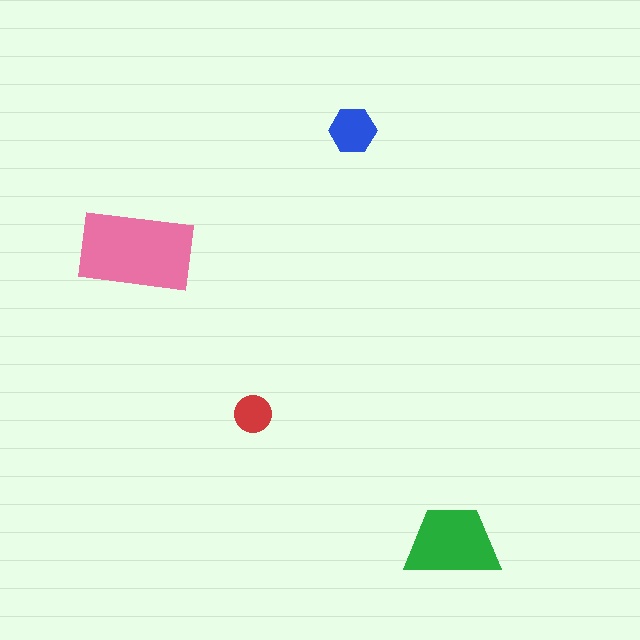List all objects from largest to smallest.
The pink rectangle, the green trapezoid, the blue hexagon, the red circle.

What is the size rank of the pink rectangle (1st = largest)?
1st.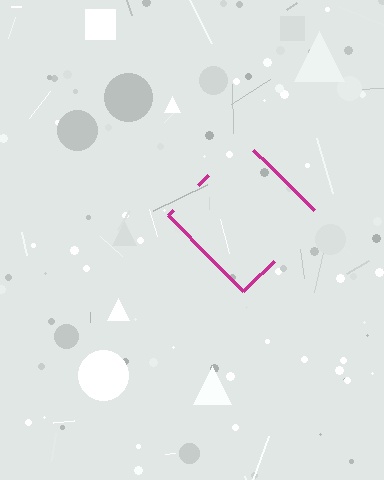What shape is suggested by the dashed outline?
The dashed outline suggests a diamond.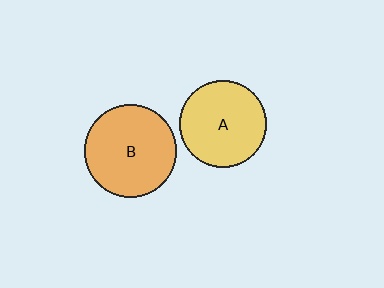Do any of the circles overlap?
No, none of the circles overlap.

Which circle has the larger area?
Circle B (orange).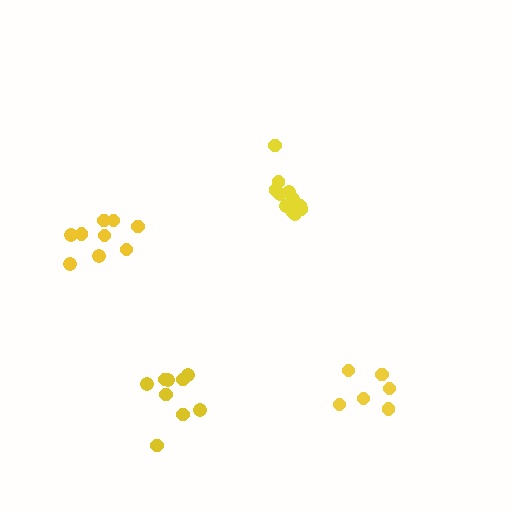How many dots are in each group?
Group 1: 6 dots, Group 2: 9 dots, Group 3: 9 dots, Group 4: 11 dots (35 total).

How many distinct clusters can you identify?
There are 4 distinct clusters.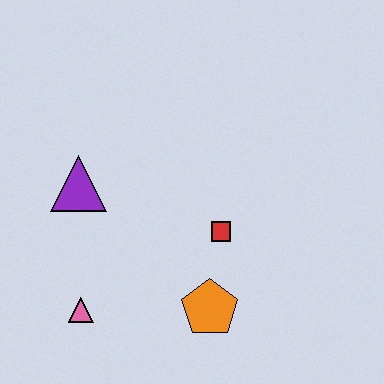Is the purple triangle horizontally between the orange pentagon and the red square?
No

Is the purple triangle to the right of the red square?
No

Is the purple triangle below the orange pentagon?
No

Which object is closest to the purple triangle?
The pink triangle is closest to the purple triangle.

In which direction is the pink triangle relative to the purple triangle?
The pink triangle is below the purple triangle.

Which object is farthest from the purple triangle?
The orange pentagon is farthest from the purple triangle.